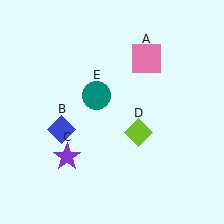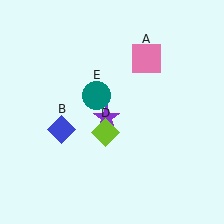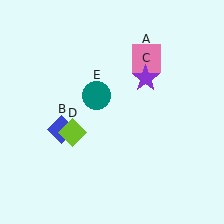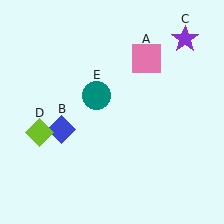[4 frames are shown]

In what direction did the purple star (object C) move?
The purple star (object C) moved up and to the right.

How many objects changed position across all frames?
2 objects changed position: purple star (object C), lime diamond (object D).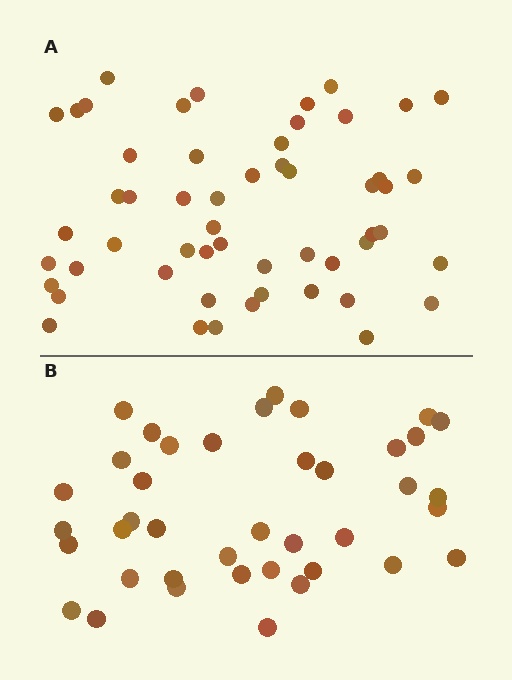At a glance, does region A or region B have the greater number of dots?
Region A (the top region) has more dots.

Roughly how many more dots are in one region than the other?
Region A has approximately 15 more dots than region B.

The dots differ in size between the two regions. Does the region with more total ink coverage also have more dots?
No. Region B has more total ink coverage because its dots are larger, but region A actually contains more individual dots. Total area can be misleading — the number of items is what matters here.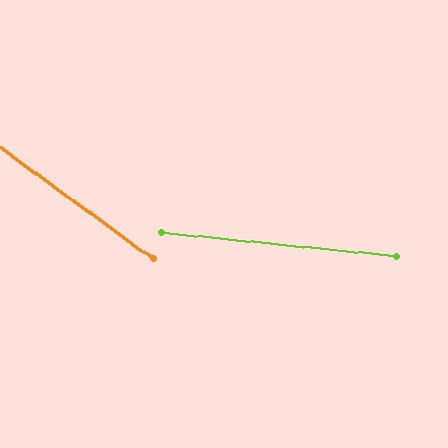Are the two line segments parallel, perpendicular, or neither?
Neither parallel nor perpendicular — they differ by about 30°.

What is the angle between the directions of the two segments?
Approximately 30 degrees.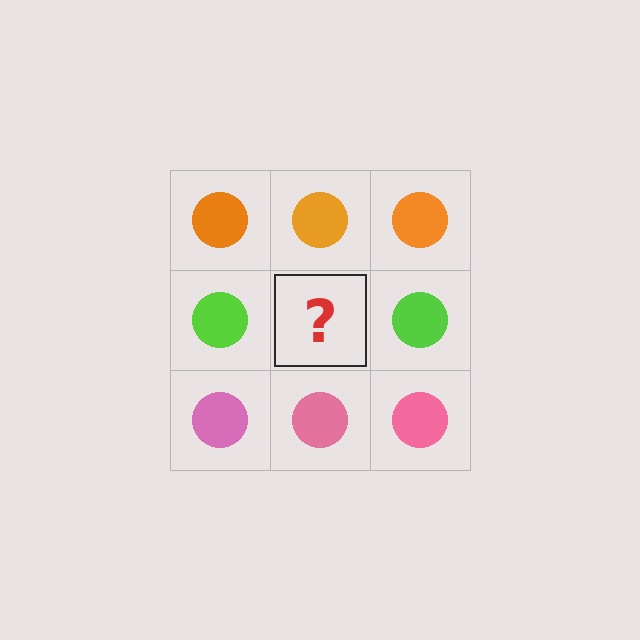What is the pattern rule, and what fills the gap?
The rule is that each row has a consistent color. The gap should be filled with a lime circle.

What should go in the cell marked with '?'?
The missing cell should contain a lime circle.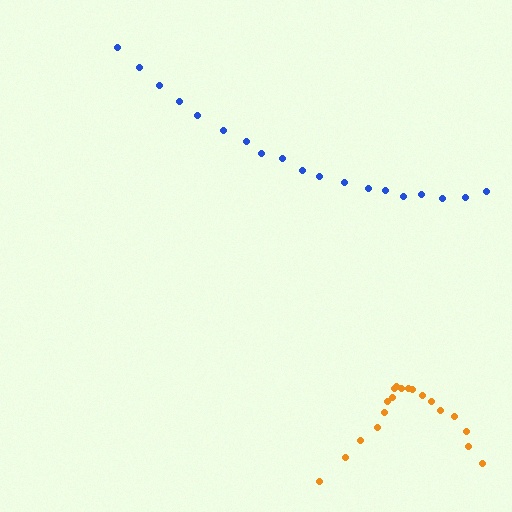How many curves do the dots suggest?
There are 2 distinct paths.